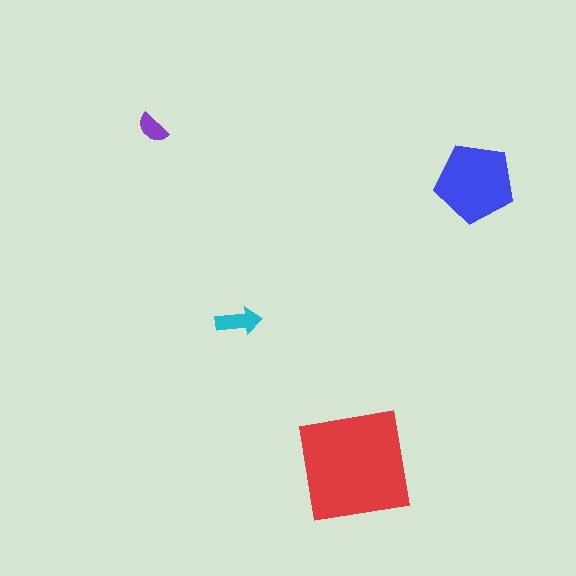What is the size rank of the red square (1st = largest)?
1st.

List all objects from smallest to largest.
The purple semicircle, the cyan arrow, the blue pentagon, the red square.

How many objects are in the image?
There are 4 objects in the image.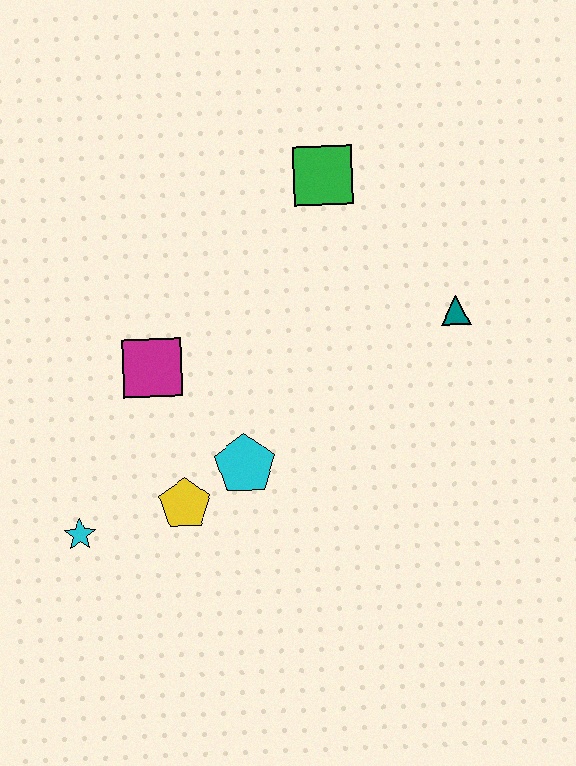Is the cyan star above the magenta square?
No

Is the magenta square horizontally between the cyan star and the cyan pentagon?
Yes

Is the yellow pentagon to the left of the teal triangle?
Yes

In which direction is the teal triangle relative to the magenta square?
The teal triangle is to the right of the magenta square.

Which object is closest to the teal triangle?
The green square is closest to the teal triangle.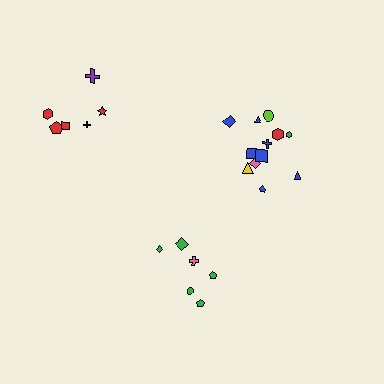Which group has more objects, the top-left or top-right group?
The top-right group.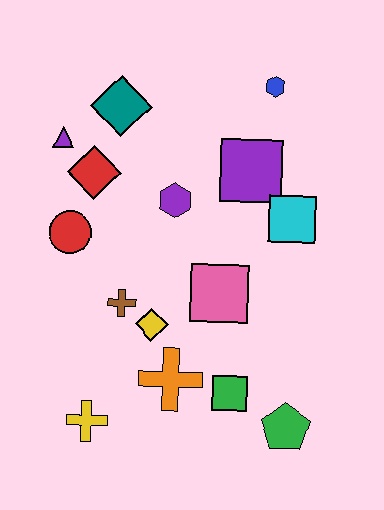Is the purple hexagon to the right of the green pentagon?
No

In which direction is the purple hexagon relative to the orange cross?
The purple hexagon is above the orange cross.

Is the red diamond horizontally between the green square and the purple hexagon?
No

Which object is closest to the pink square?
The yellow diamond is closest to the pink square.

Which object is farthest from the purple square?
The yellow cross is farthest from the purple square.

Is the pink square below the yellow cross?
No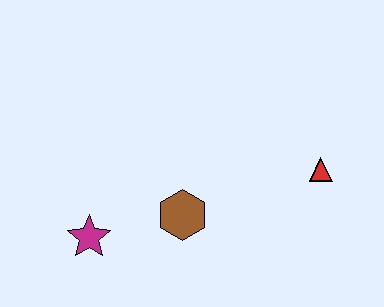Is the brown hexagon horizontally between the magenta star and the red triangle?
Yes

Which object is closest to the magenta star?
The brown hexagon is closest to the magenta star.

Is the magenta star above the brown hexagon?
No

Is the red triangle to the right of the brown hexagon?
Yes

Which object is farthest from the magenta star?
The red triangle is farthest from the magenta star.